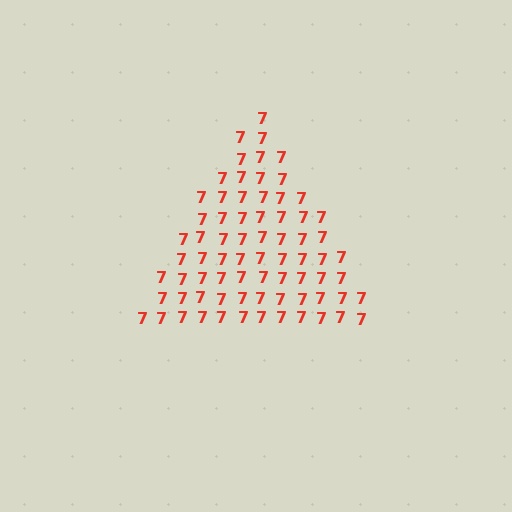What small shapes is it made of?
It is made of small digit 7's.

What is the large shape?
The large shape is a triangle.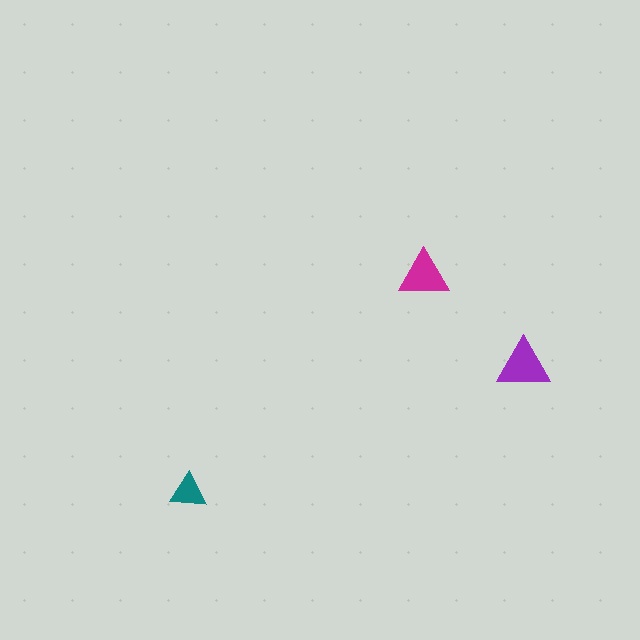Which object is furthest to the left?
The teal triangle is leftmost.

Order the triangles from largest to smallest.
the purple one, the magenta one, the teal one.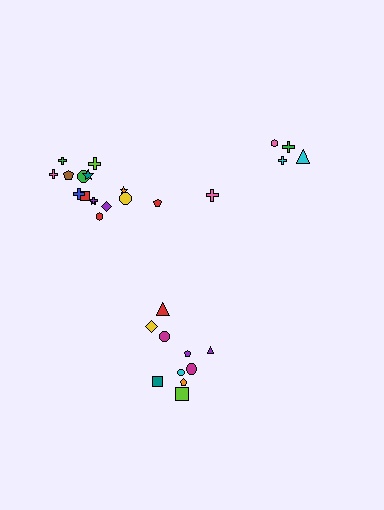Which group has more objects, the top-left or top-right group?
The top-left group.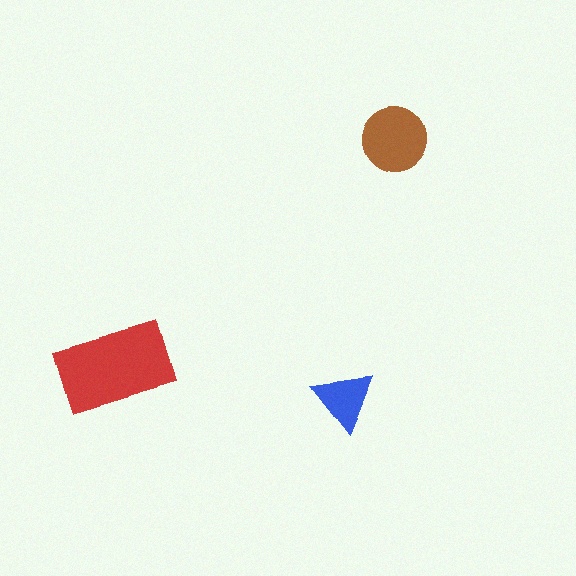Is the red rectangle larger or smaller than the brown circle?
Larger.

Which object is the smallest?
The blue triangle.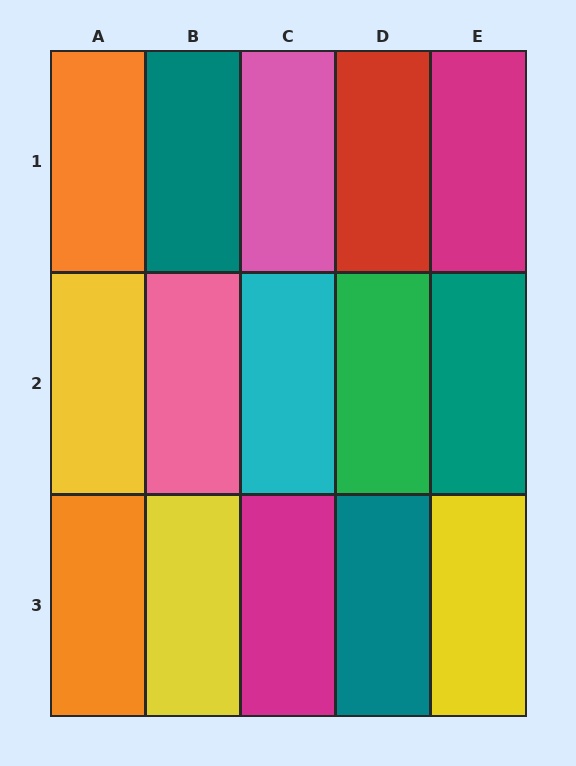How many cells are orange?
2 cells are orange.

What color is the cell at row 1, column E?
Magenta.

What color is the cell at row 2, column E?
Teal.